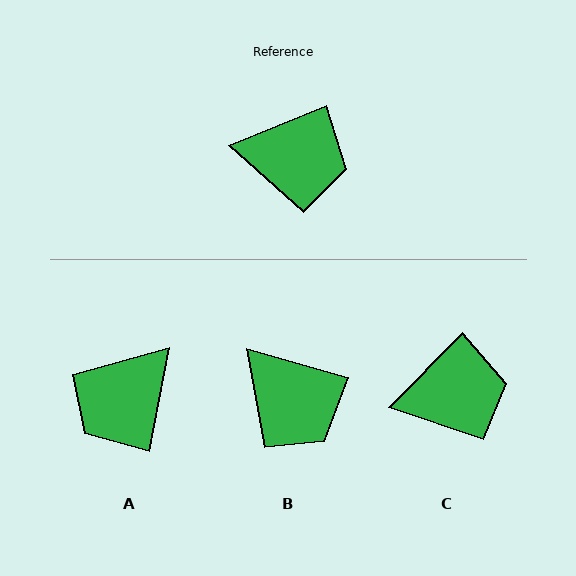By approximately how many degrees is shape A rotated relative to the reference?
Approximately 123 degrees clockwise.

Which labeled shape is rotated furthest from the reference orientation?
A, about 123 degrees away.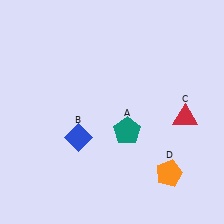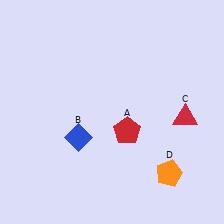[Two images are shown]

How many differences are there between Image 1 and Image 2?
There is 1 difference between the two images.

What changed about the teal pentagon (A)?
In Image 1, A is teal. In Image 2, it changed to red.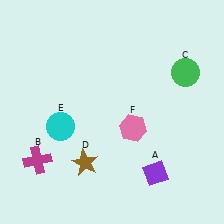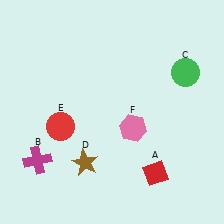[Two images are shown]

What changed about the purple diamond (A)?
In Image 1, A is purple. In Image 2, it changed to red.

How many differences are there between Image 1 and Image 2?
There are 2 differences between the two images.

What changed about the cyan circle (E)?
In Image 1, E is cyan. In Image 2, it changed to red.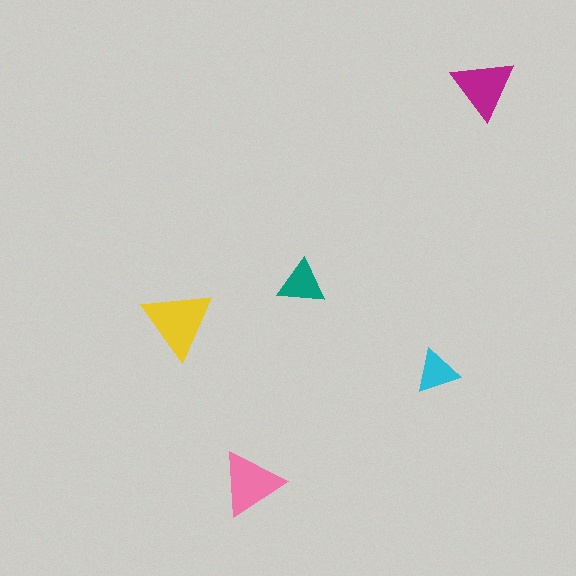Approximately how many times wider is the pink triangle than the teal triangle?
About 1.5 times wider.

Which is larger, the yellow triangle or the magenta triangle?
The yellow one.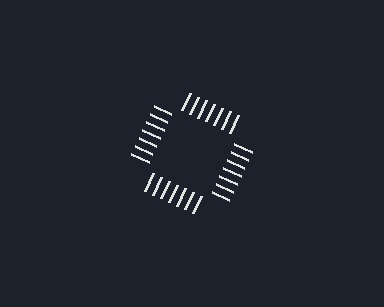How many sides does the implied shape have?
4 sides — the line-ends trace a square.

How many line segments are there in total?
28 — 7 along each of the 4 edges.